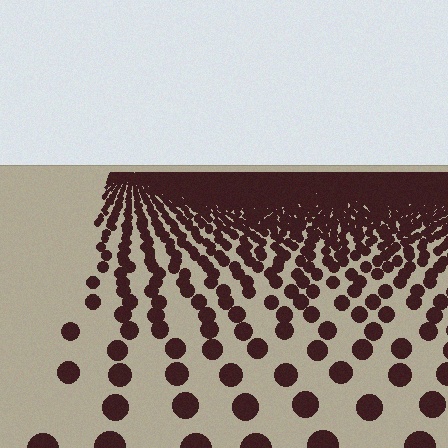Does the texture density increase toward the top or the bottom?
Density increases toward the top.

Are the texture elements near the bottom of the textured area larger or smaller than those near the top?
Larger. Near the bottom, elements are closer to the viewer and appear at a bigger on-screen size.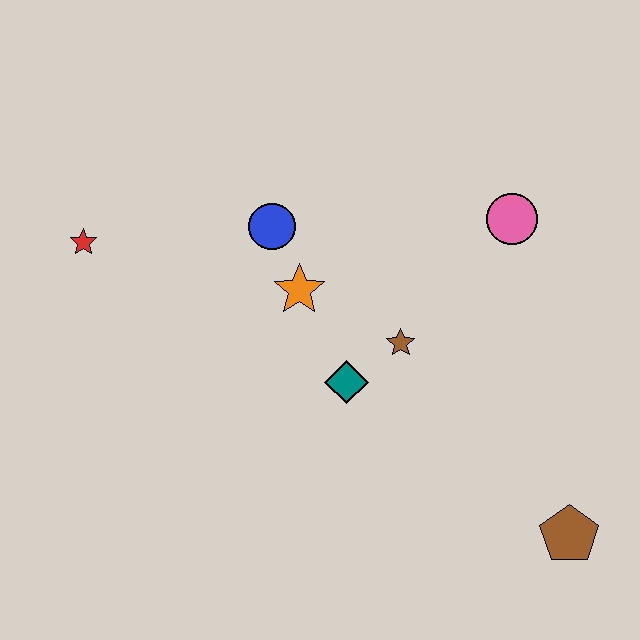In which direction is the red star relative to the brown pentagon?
The red star is to the left of the brown pentagon.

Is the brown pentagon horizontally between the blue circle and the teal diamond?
No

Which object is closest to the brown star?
The teal diamond is closest to the brown star.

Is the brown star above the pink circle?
No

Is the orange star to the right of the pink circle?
No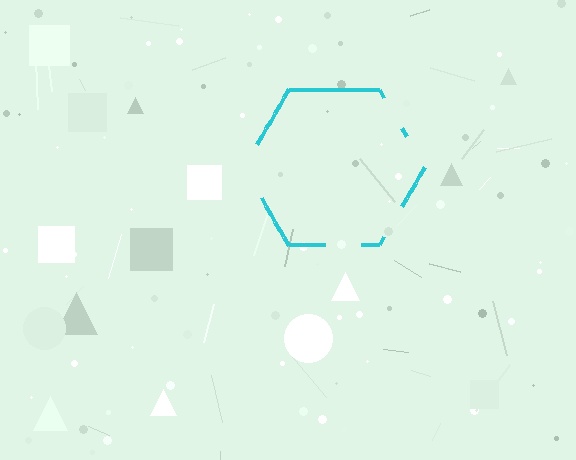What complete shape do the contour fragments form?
The contour fragments form a hexagon.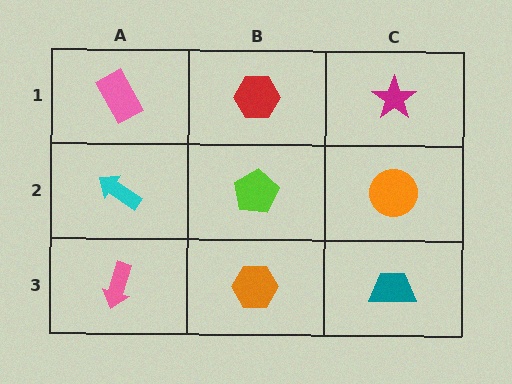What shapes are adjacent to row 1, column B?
A lime pentagon (row 2, column B), a pink rectangle (row 1, column A), a magenta star (row 1, column C).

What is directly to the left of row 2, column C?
A lime pentagon.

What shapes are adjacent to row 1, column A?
A cyan arrow (row 2, column A), a red hexagon (row 1, column B).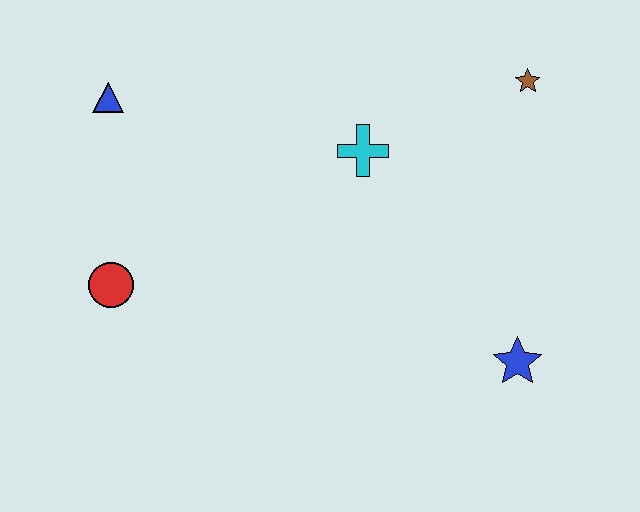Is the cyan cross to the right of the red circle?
Yes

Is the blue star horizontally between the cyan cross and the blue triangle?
No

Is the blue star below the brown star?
Yes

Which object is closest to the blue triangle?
The red circle is closest to the blue triangle.